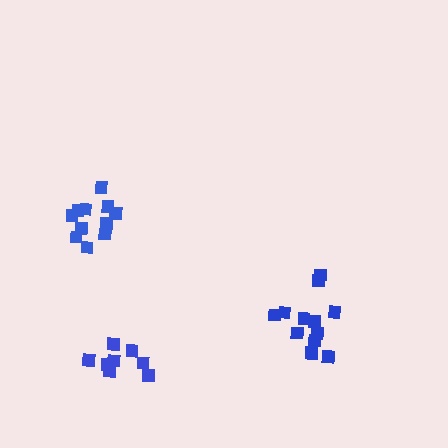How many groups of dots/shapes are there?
There are 3 groups.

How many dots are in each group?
Group 1: 12 dots, Group 2: 8 dots, Group 3: 11 dots (31 total).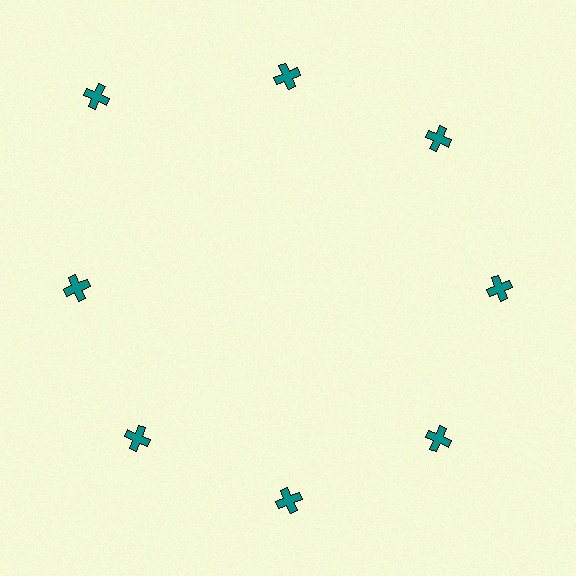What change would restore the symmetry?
The symmetry would be restored by moving it inward, back onto the ring so that all 8 crosses sit at equal angles and equal distance from the center.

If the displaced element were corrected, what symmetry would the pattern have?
It would have 8-fold rotational symmetry — the pattern would map onto itself every 45 degrees.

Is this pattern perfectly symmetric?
No. The 8 teal crosses are arranged in a ring, but one element near the 10 o'clock position is pushed outward from the center, breaking the 8-fold rotational symmetry.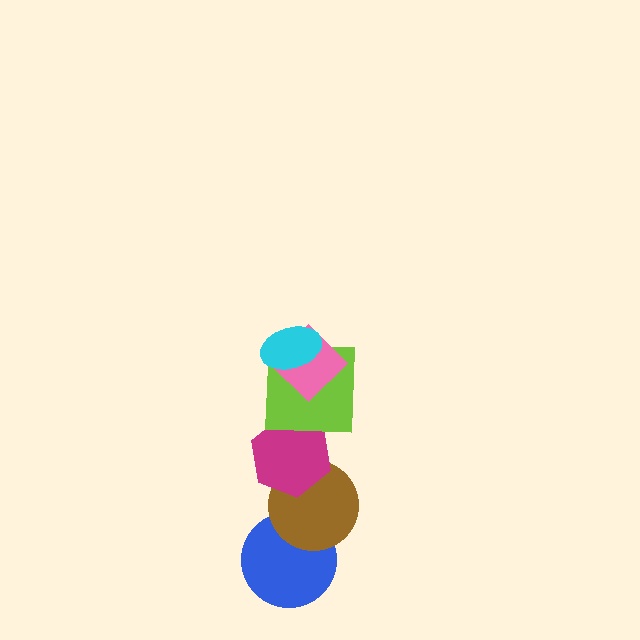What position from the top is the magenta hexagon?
The magenta hexagon is 4th from the top.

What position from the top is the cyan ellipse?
The cyan ellipse is 1st from the top.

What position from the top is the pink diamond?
The pink diamond is 2nd from the top.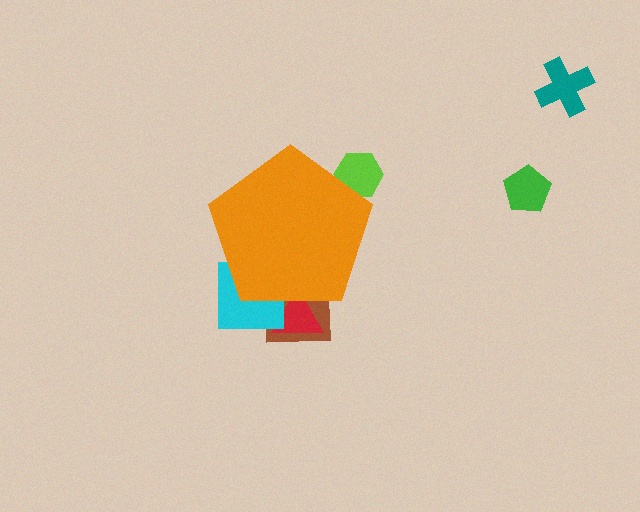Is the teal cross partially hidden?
No, the teal cross is fully visible.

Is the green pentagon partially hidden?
No, the green pentagon is fully visible.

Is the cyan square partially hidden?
Yes, the cyan square is partially hidden behind the orange pentagon.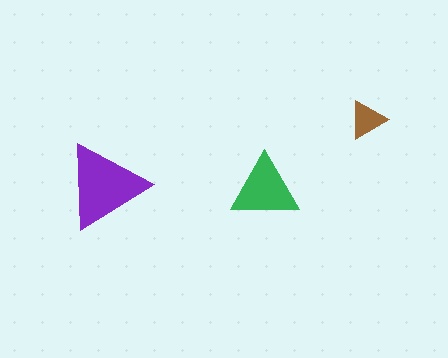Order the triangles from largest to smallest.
the purple one, the green one, the brown one.